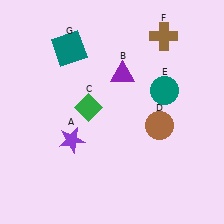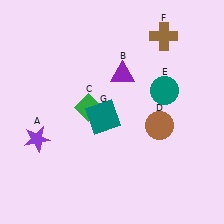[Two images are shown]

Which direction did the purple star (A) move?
The purple star (A) moved left.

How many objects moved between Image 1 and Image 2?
2 objects moved between the two images.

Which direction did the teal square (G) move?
The teal square (G) moved down.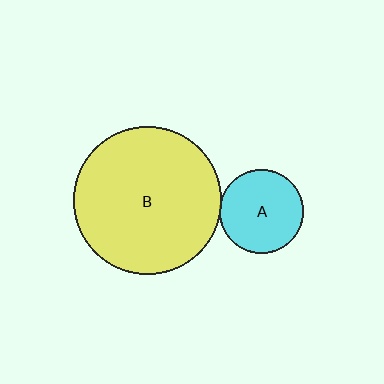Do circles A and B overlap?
Yes.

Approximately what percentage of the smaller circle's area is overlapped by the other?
Approximately 5%.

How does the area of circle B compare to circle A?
Approximately 3.1 times.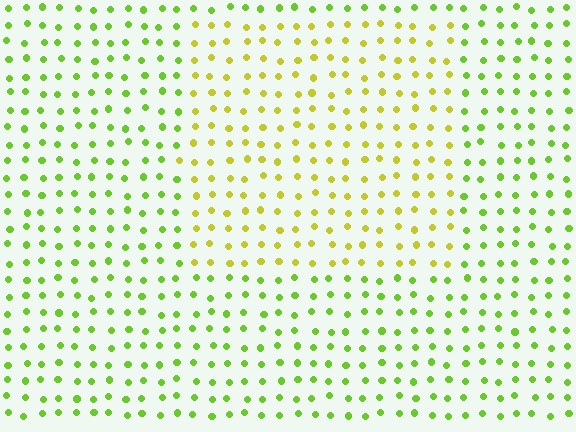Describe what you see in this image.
The image is filled with small lime elements in a uniform arrangement. A rectangle-shaped region is visible where the elements are tinted to a slightly different hue, forming a subtle color boundary.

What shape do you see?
I see a rectangle.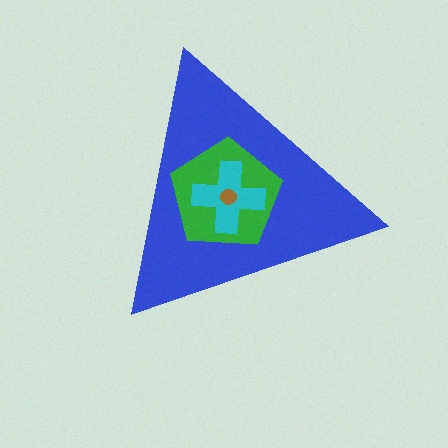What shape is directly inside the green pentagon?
The cyan cross.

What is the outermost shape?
The blue triangle.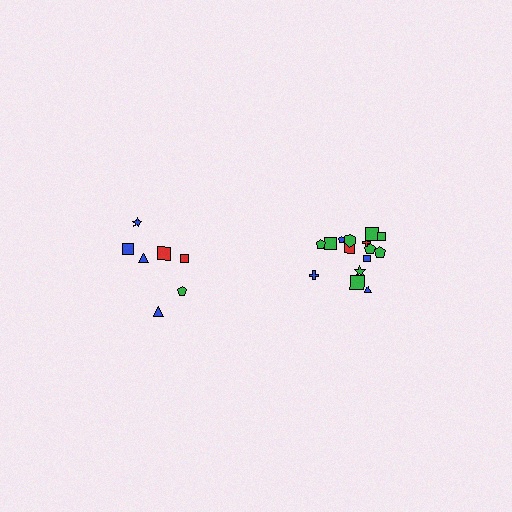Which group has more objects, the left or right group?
The right group.